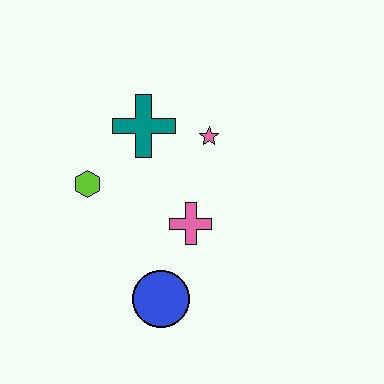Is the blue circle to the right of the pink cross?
No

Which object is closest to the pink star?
The teal cross is closest to the pink star.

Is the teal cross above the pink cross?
Yes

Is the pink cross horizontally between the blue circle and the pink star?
Yes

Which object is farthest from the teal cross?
The blue circle is farthest from the teal cross.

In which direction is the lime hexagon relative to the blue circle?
The lime hexagon is above the blue circle.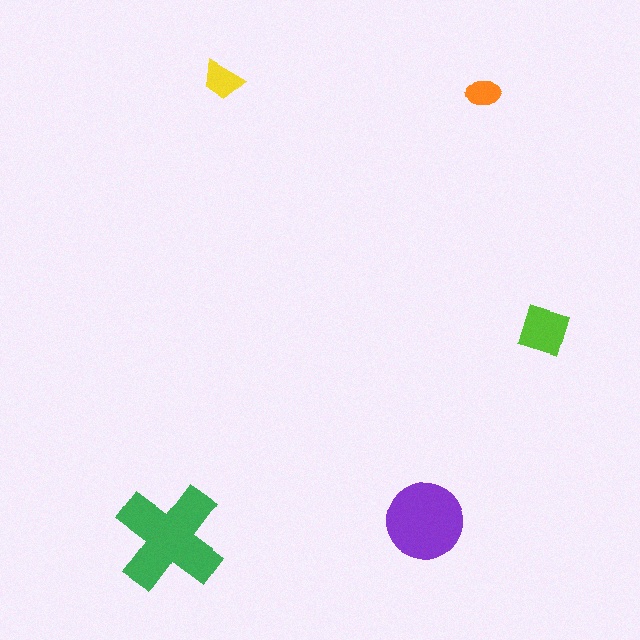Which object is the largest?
The green cross.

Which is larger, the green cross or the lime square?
The green cross.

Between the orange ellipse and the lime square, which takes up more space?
The lime square.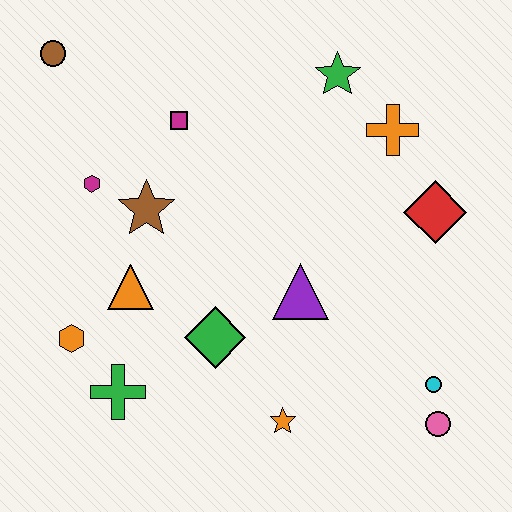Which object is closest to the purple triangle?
The green diamond is closest to the purple triangle.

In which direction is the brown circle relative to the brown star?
The brown circle is above the brown star.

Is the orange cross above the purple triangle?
Yes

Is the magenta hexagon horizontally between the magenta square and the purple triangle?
No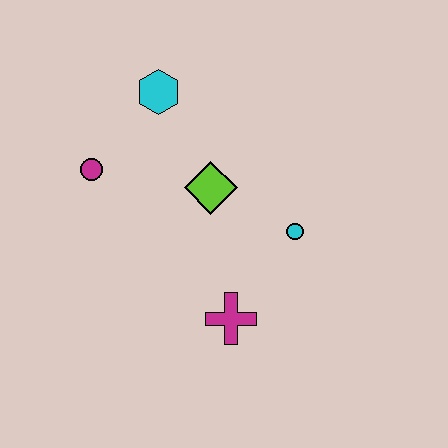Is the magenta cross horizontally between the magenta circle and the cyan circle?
Yes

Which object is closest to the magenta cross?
The cyan circle is closest to the magenta cross.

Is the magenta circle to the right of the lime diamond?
No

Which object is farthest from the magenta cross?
The cyan hexagon is farthest from the magenta cross.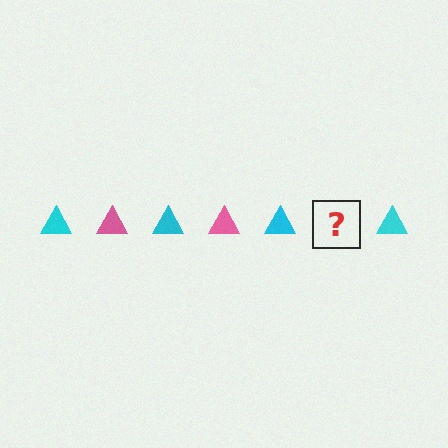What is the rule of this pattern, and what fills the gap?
The rule is that the pattern cycles through cyan, pink triangles. The gap should be filled with a pink triangle.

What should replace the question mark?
The question mark should be replaced with a pink triangle.